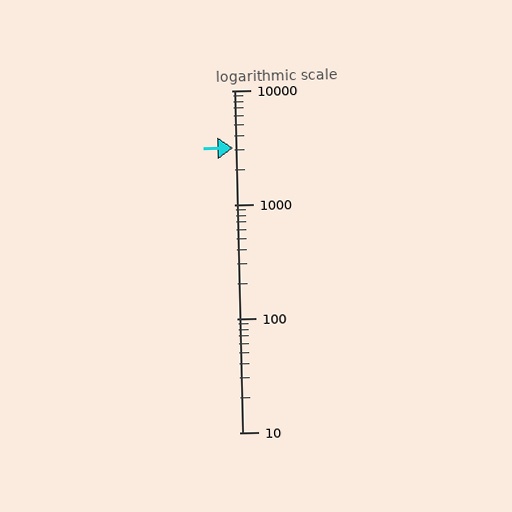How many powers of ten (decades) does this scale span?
The scale spans 3 decades, from 10 to 10000.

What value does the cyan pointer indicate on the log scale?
The pointer indicates approximately 3100.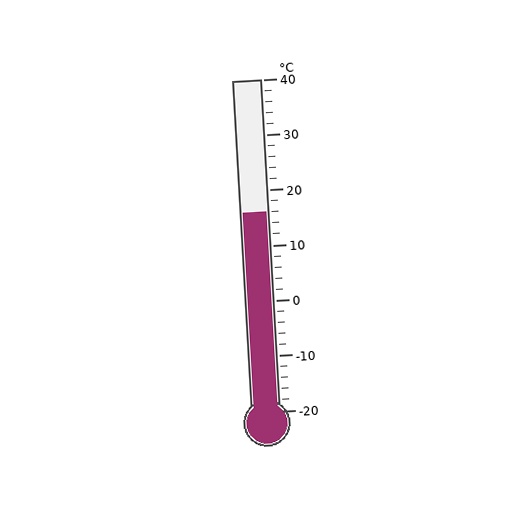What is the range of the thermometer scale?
The thermometer scale ranges from -20°C to 40°C.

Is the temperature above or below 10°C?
The temperature is above 10°C.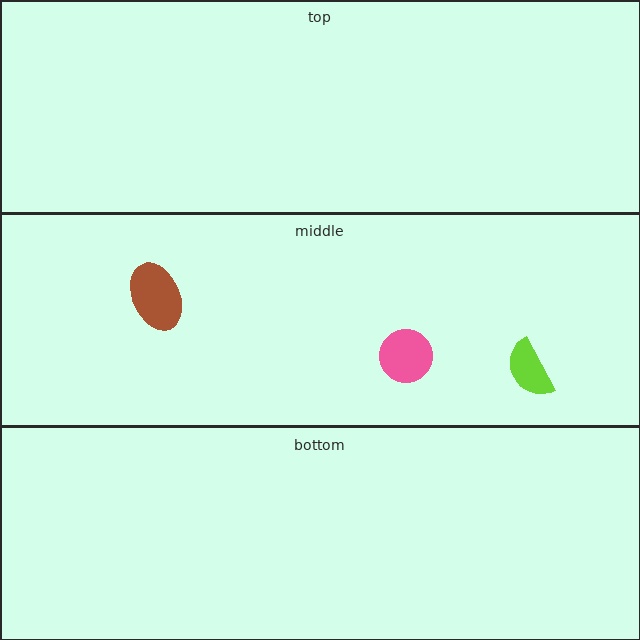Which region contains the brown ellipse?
The middle region.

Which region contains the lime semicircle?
The middle region.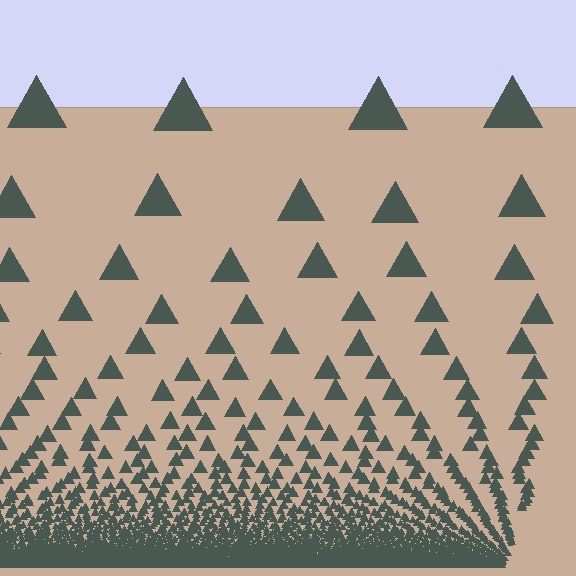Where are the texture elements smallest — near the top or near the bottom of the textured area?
Near the bottom.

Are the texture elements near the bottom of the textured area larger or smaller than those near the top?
Smaller. The gradient is inverted — elements near the bottom are smaller and denser.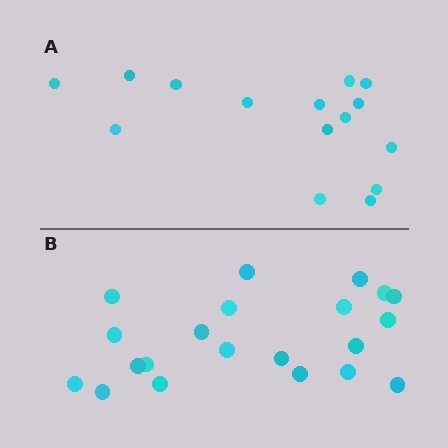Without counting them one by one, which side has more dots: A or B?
Region B (the bottom region) has more dots.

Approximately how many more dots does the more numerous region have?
Region B has about 6 more dots than region A.